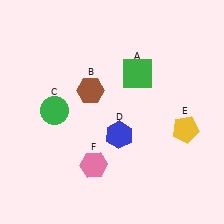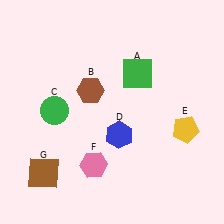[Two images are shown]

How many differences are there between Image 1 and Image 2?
There is 1 difference between the two images.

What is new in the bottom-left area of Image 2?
A brown square (G) was added in the bottom-left area of Image 2.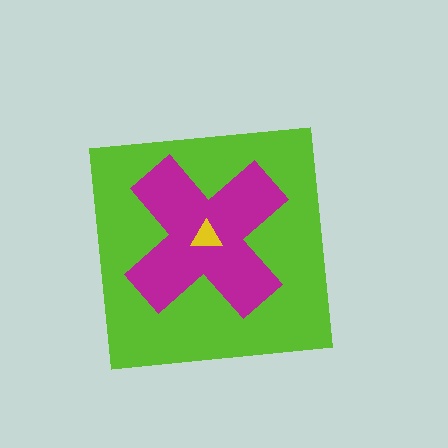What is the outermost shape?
The lime square.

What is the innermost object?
The yellow triangle.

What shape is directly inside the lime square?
The magenta cross.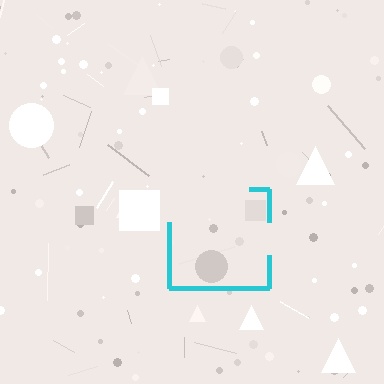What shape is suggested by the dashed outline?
The dashed outline suggests a square.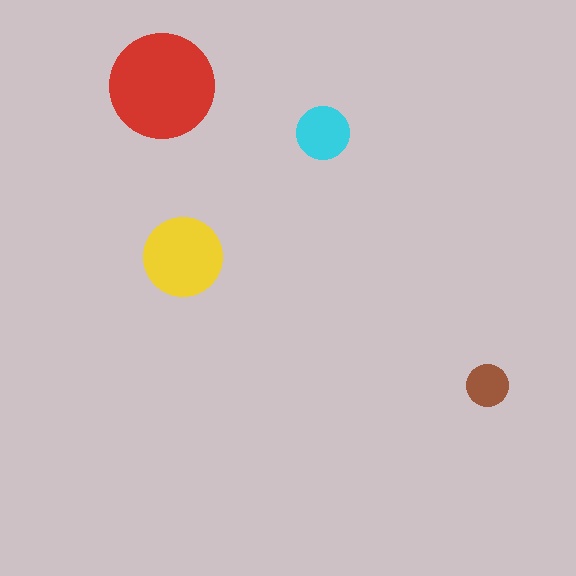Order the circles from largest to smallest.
the red one, the yellow one, the cyan one, the brown one.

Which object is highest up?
The red circle is topmost.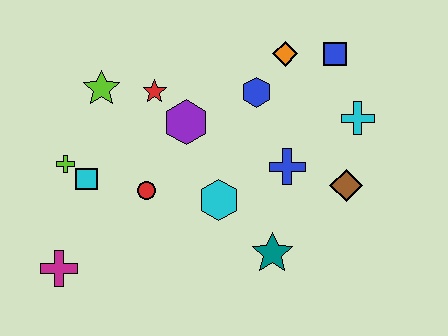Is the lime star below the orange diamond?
Yes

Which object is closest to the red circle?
The cyan square is closest to the red circle.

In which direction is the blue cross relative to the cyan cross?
The blue cross is to the left of the cyan cross.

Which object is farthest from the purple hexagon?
The magenta cross is farthest from the purple hexagon.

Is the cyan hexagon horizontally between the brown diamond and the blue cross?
No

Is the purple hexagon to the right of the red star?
Yes